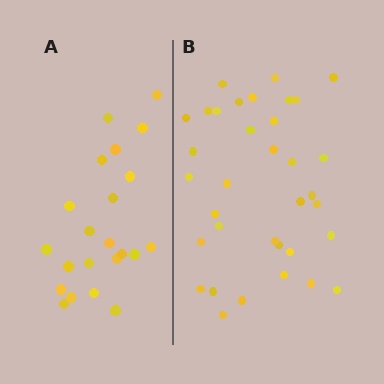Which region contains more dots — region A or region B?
Region B (the right region) has more dots.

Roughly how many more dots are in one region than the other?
Region B has approximately 15 more dots than region A.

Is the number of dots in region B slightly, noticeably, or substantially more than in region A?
Region B has substantially more. The ratio is roughly 1.6 to 1.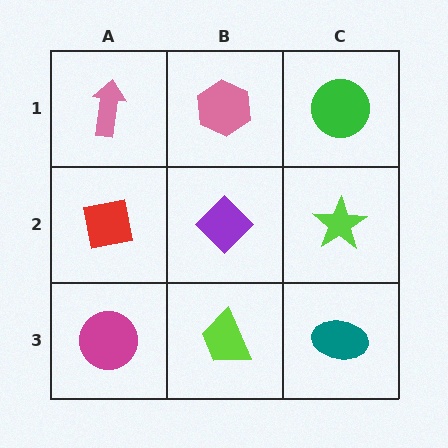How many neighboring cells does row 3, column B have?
3.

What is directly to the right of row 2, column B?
A lime star.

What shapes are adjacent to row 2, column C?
A green circle (row 1, column C), a teal ellipse (row 3, column C), a purple diamond (row 2, column B).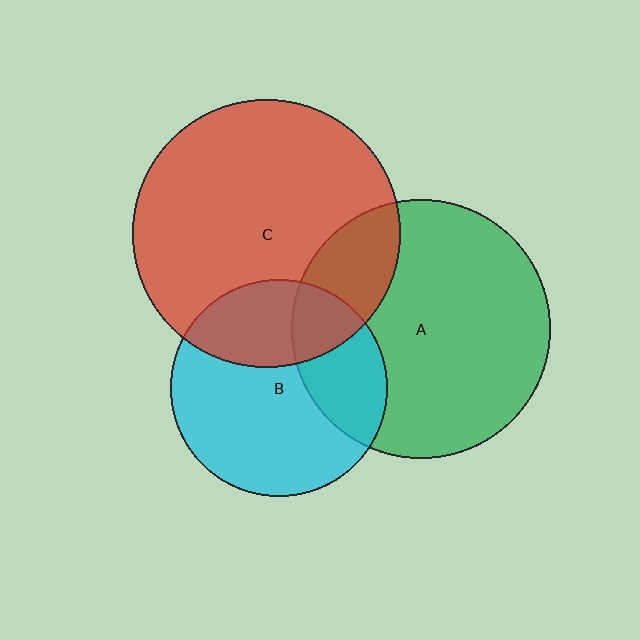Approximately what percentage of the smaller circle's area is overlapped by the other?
Approximately 30%.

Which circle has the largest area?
Circle C (red).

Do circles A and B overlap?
Yes.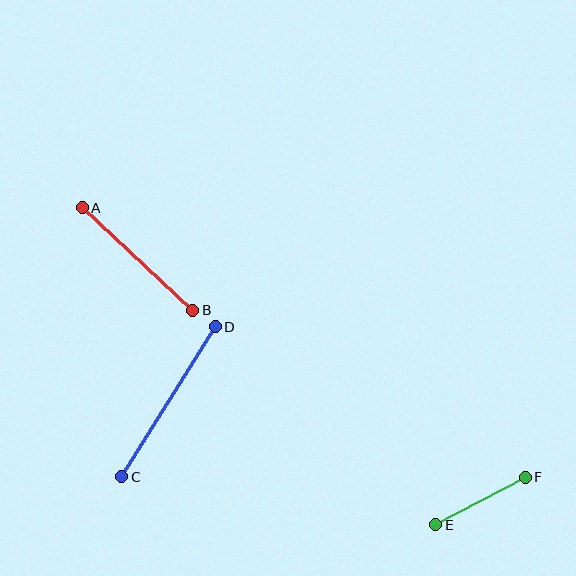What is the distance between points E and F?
The distance is approximately 101 pixels.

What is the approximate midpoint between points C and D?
The midpoint is at approximately (168, 402) pixels.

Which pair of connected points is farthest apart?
Points C and D are farthest apart.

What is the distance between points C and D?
The distance is approximately 177 pixels.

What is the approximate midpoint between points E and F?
The midpoint is at approximately (480, 501) pixels.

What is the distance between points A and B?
The distance is approximately 151 pixels.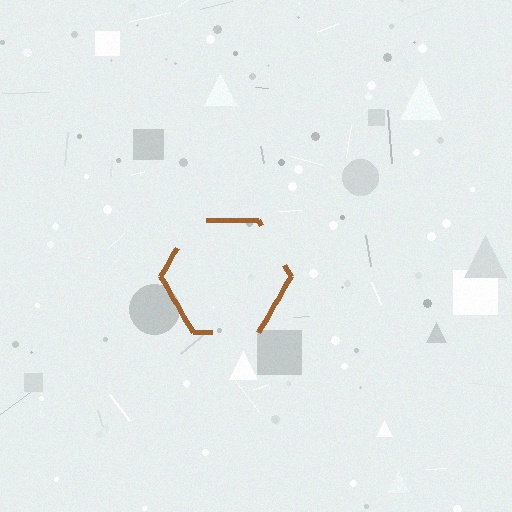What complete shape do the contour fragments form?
The contour fragments form a hexagon.